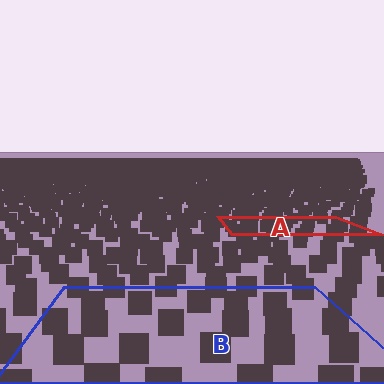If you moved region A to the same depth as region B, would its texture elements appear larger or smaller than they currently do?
They would appear larger. At a closer depth, the same texture elements are projected at a bigger on-screen size.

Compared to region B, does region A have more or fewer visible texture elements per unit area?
Region A has more texture elements per unit area — they are packed more densely because it is farther away.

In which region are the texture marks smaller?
The texture marks are smaller in region A, because it is farther away.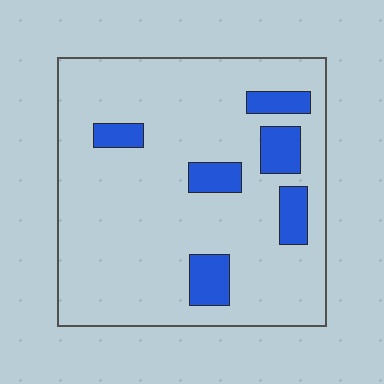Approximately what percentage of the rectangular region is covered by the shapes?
Approximately 15%.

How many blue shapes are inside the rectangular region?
6.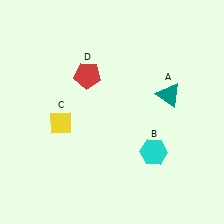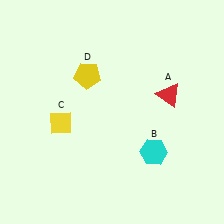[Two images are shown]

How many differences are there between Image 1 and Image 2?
There are 2 differences between the two images.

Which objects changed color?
A changed from teal to red. D changed from red to yellow.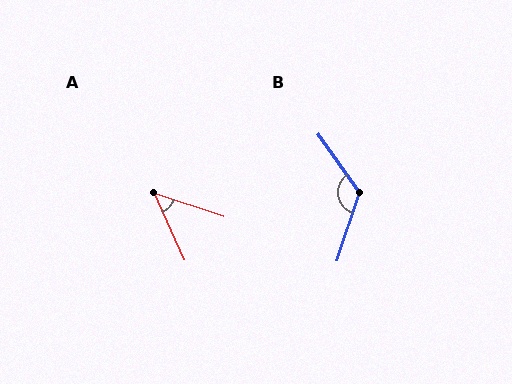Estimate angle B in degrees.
Approximately 127 degrees.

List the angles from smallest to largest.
A (48°), B (127°).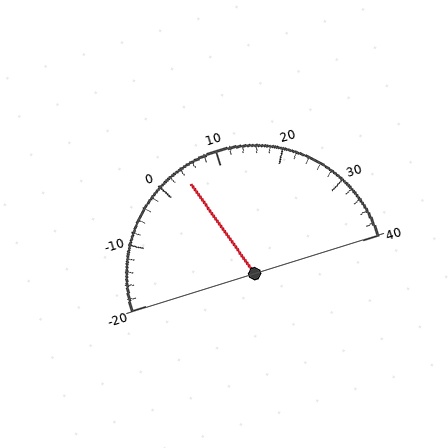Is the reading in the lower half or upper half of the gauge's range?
The reading is in the lower half of the range (-20 to 40).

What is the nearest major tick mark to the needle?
The nearest major tick mark is 0.